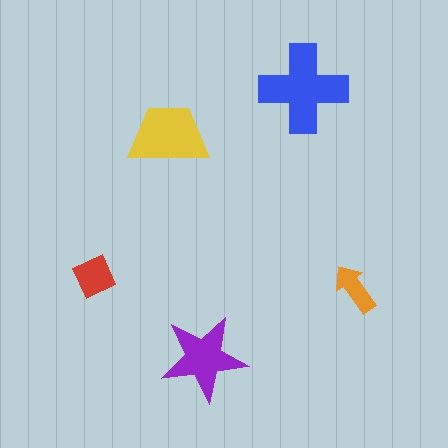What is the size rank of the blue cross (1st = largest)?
1st.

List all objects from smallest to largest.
The orange arrow, the red diamond, the purple star, the yellow trapezoid, the blue cross.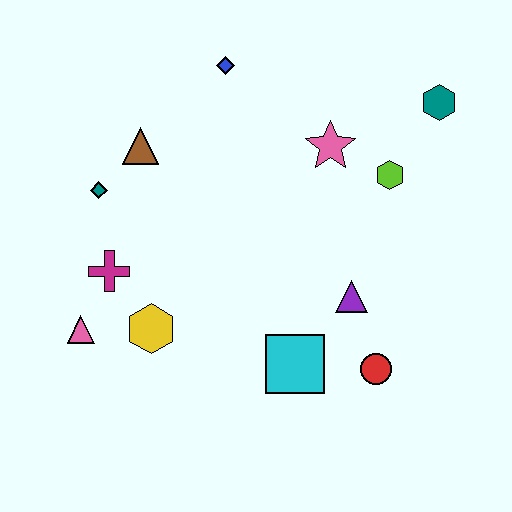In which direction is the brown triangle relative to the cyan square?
The brown triangle is above the cyan square.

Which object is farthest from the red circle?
The blue diamond is farthest from the red circle.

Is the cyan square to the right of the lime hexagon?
No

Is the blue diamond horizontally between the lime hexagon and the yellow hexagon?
Yes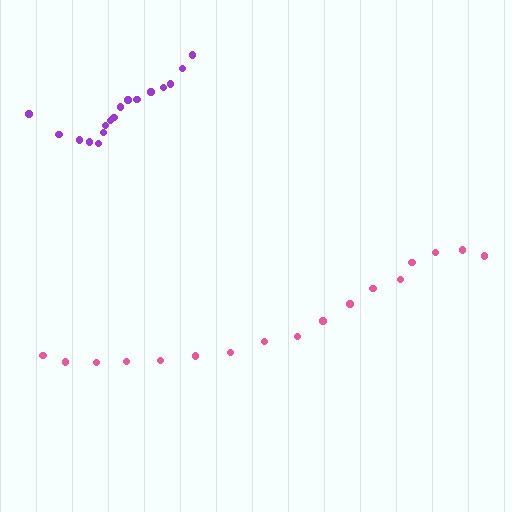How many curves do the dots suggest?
There are 2 distinct paths.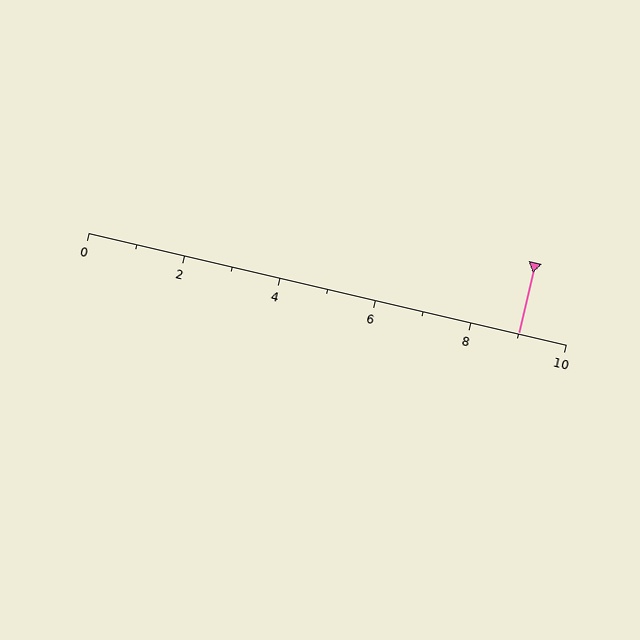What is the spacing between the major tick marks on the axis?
The major ticks are spaced 2 apart.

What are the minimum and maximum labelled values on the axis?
The axis runs from 0 to 10.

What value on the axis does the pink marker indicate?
The marker indicates approximately 9.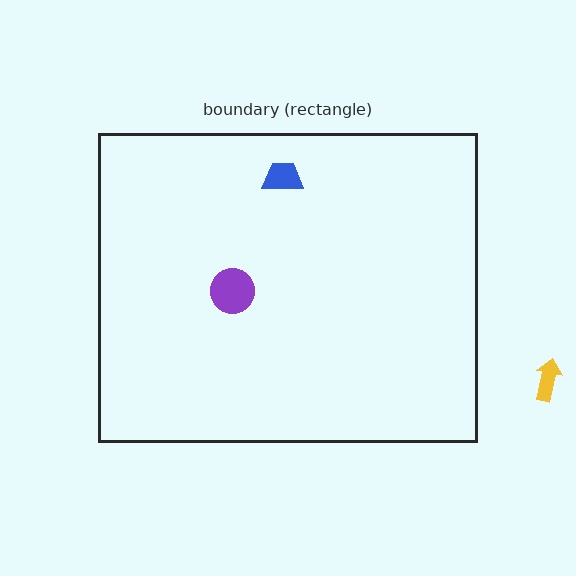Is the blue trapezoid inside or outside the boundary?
Inside.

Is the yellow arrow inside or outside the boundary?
Outside.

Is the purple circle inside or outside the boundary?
Inside.